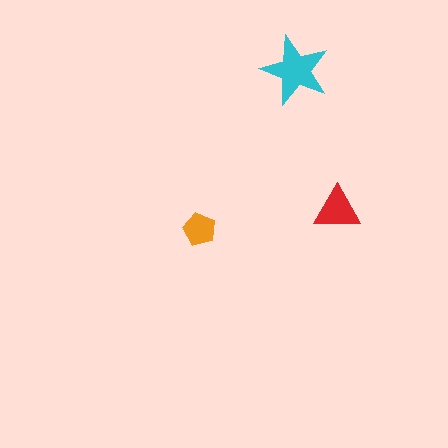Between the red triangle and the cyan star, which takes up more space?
The cyan star.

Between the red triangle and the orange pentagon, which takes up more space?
The red triangle.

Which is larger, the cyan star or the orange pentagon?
The cyan star.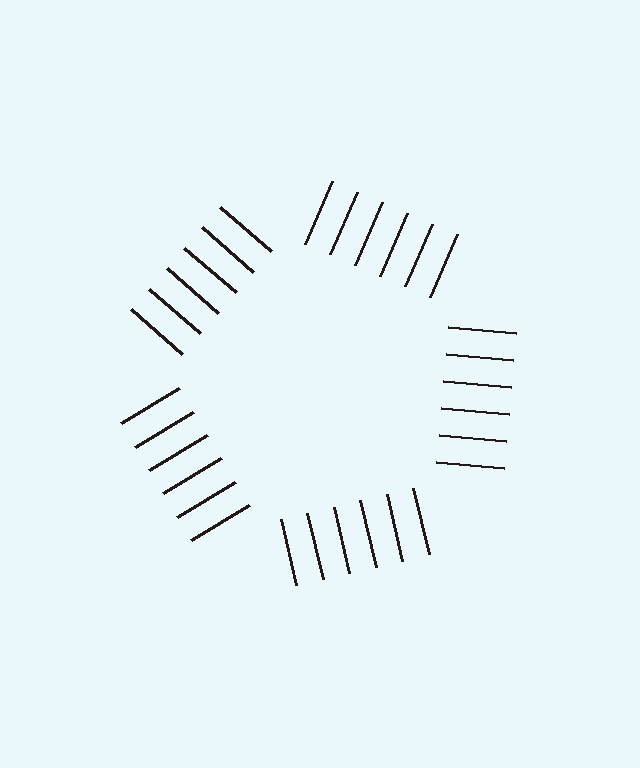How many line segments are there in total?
30 — 6 along each of the 5 edges.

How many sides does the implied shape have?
5 sides — the line-ends trace a pentagon.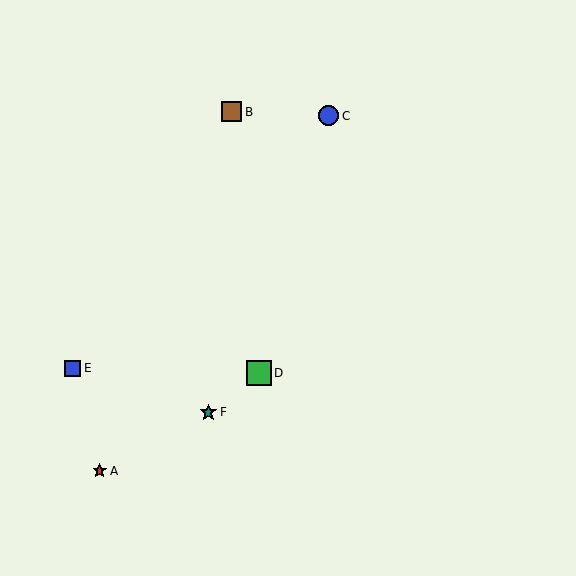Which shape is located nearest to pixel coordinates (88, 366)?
The blue square (labeled E) at (73, 368) is nearest to that location.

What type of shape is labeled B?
Shape B is a brown square.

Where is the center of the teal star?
The center of the teal star is at (208, 412).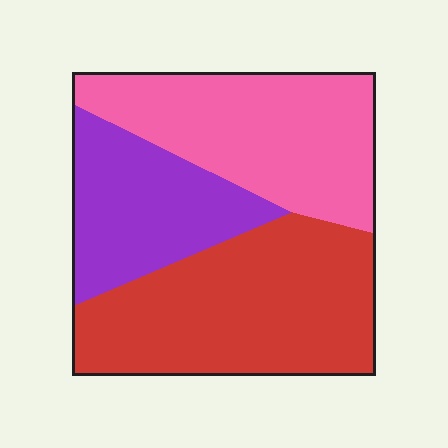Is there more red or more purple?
Red.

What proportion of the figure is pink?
Pink covers roughly 35% of the figure.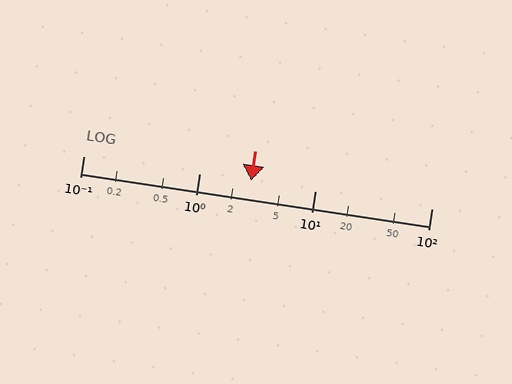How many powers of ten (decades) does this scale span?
The scale spans 3 decades, from 0.1 to 100.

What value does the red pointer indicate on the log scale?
The pointer indicates approximately 2.8.